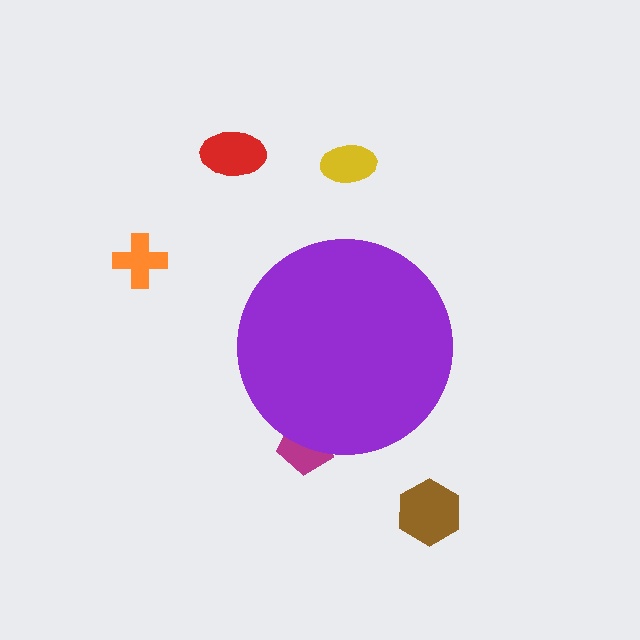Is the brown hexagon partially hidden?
No, the brown hexagon is fully visible.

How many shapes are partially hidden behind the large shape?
1 shape is partially hidden.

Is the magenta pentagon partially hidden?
Yes, the magenta pentagon is partially hidden behind the purple circle.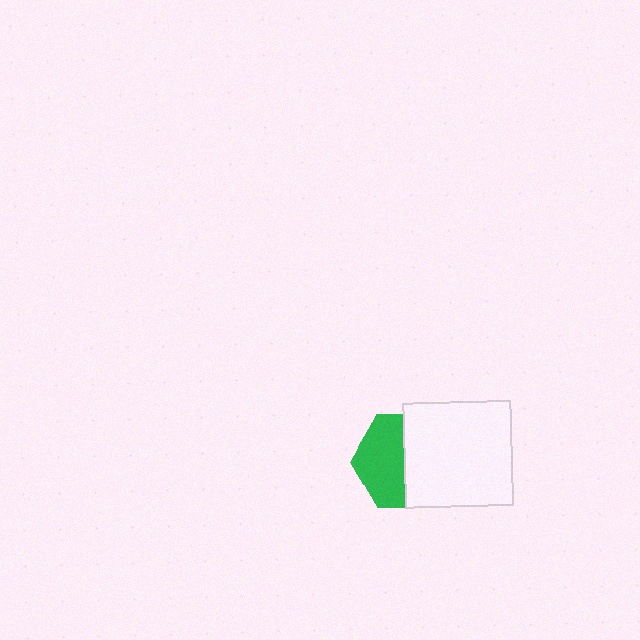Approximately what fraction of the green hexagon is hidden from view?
Roughly 51% of the green hexagon is hidden behind the white rectangle.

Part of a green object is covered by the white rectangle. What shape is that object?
It is a hexagon.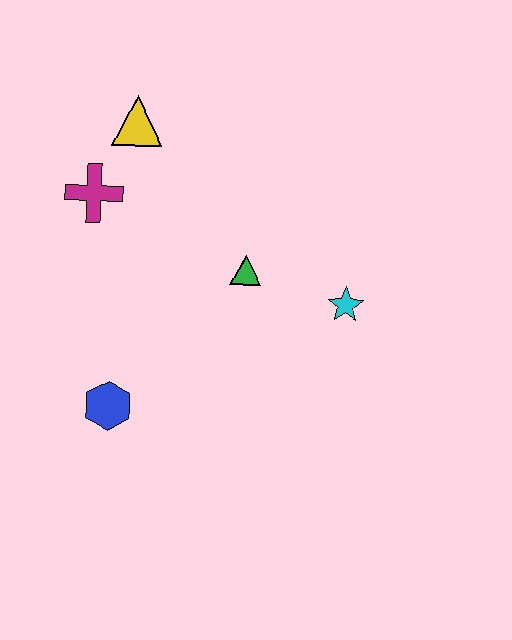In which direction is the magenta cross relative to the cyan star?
The magenta cross is to the left of the cyan star.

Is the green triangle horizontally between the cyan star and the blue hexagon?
Yes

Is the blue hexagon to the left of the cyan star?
Yes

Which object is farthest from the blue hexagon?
The yellow triangle is farthest from the blue hexagon.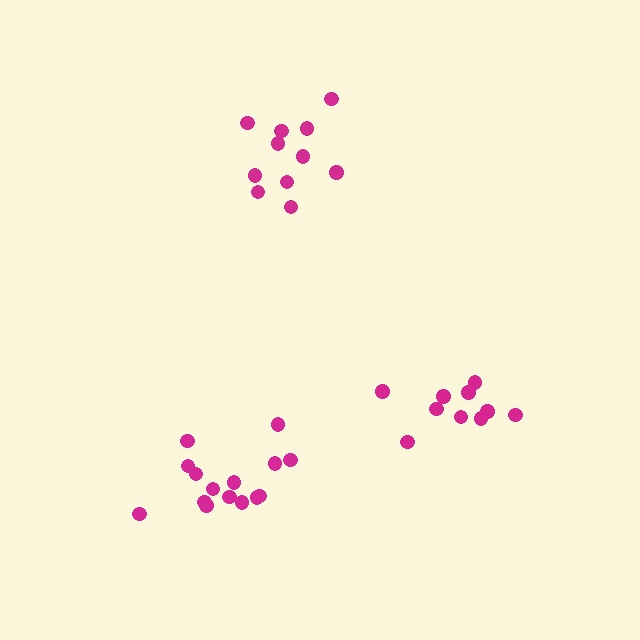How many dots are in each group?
Group 1: 15 dots, Group 2: 11 dots, Group 3: 10 dots (36 total).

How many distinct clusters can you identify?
There are 3 distinct clusters.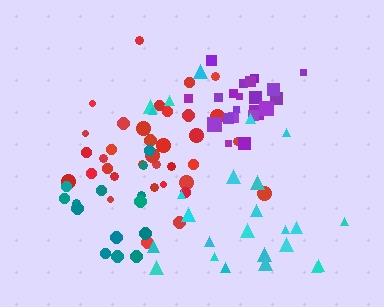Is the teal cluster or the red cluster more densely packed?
Teal.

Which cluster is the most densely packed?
Purple.